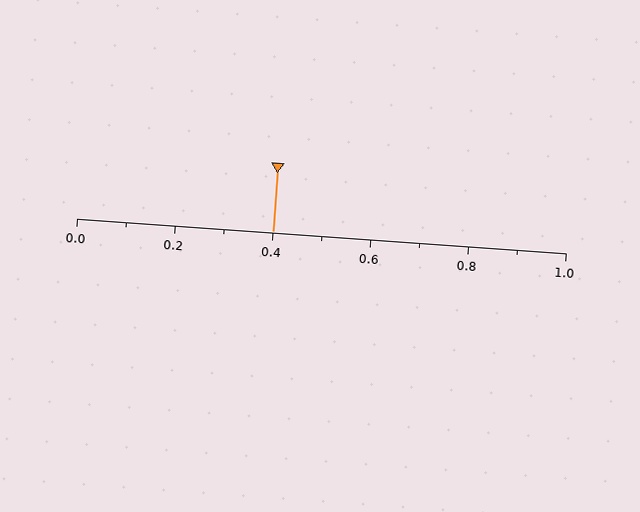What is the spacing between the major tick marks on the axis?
The major ticks are spaced 0.2 apart.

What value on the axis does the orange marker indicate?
The marker indicates approximately 0.4.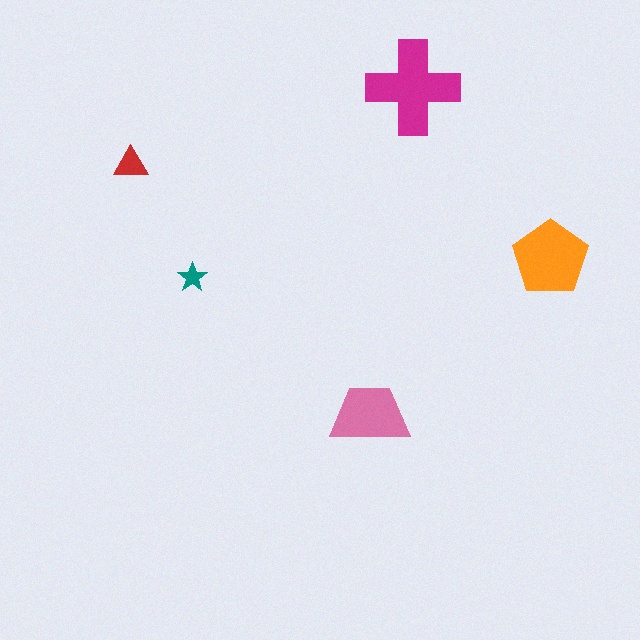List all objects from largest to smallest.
The magenta cross, the orange pentagon, the pink trapezoid, the red triangle, the teal star.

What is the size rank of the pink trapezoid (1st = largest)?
3rd.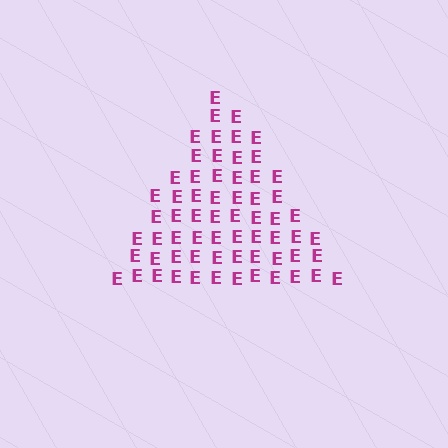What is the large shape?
The large shape is a triangle.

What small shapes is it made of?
It is made of small letter E's.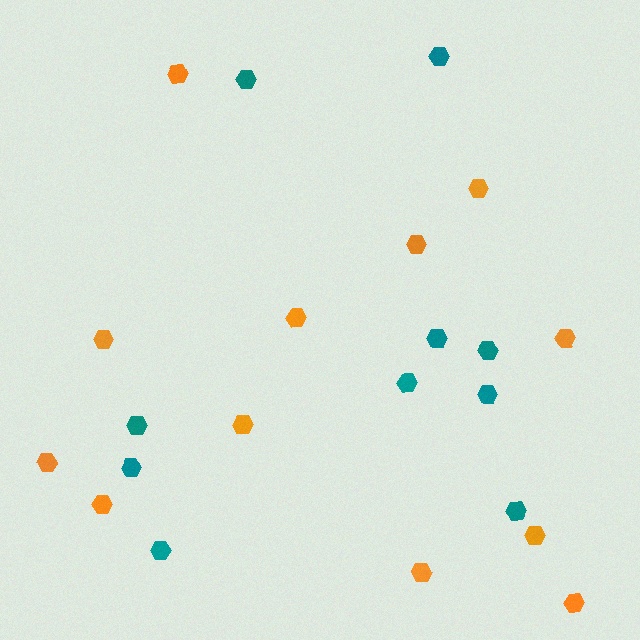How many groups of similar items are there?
There are 2 groups: one group of teal hexagons (10) and one group of orange hexagons (12).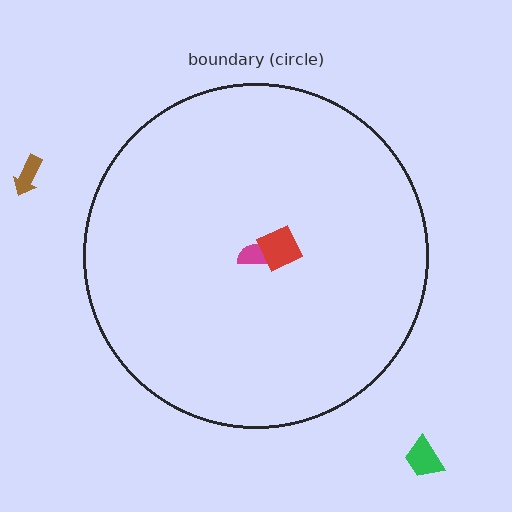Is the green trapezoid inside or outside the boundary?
Outside.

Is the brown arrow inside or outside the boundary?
Outside.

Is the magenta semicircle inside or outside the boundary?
Inside.